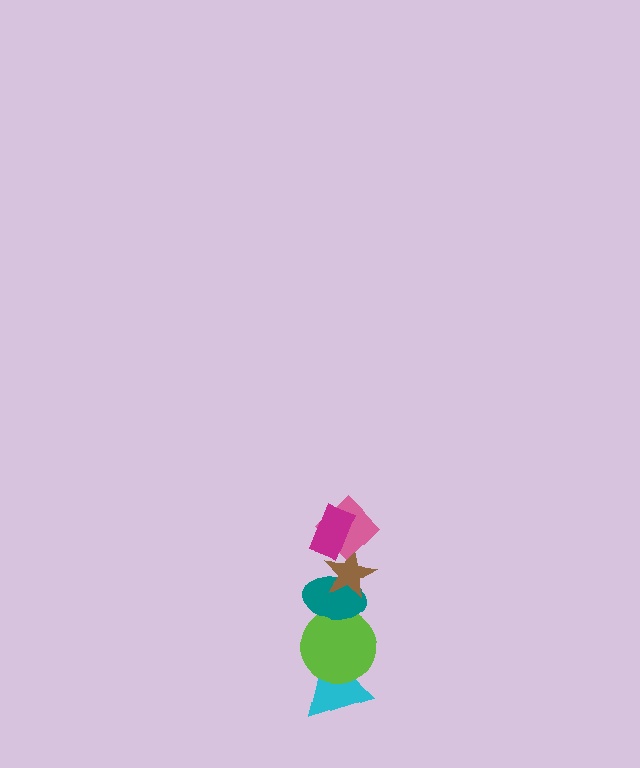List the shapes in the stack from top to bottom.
From top to bottom: the magenta rectangle, the pink diamond, the brown star, the teal ellipse, the lime circle, the cyan triangle.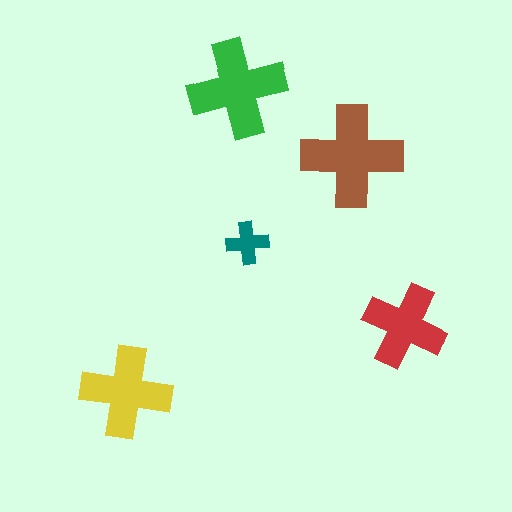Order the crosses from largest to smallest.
the brown one, the green one, the yellow one, the red one, the teal one.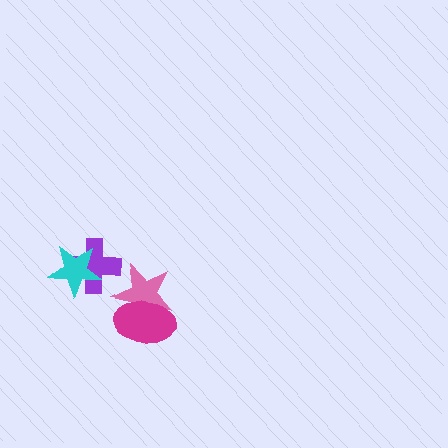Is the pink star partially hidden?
Yes, it is partially covered by another shape.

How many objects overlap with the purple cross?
1 object overlaps with the purple cross.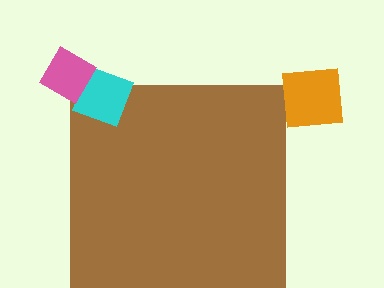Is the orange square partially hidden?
No, the orange square is fully visible.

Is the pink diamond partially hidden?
No, the pink diamond is fully visible.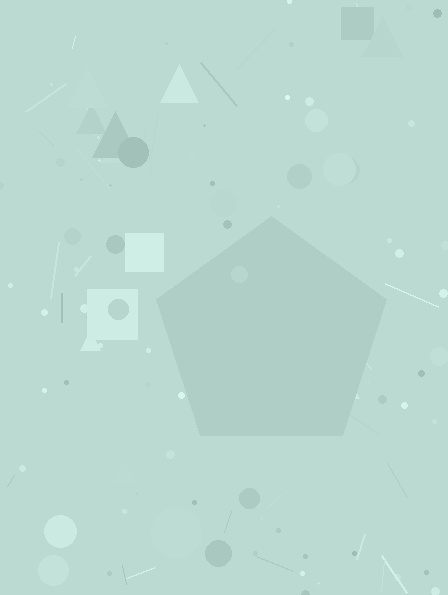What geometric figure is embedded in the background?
A pentagon is embedded in the background.